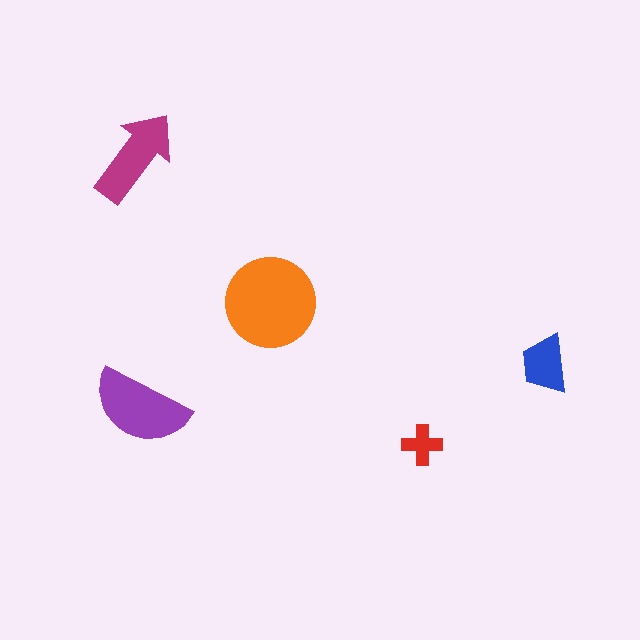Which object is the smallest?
The red cross.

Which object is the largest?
The orange circle.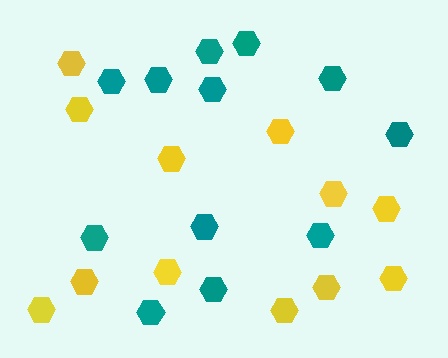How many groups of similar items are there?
There are 2 groups: one group of yellow hexagons (12) and one group of teal hexagons (12).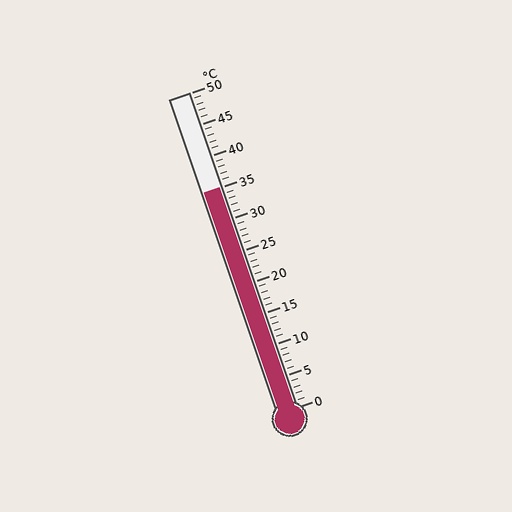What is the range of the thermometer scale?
The thermometer scale ranges from 0°C to 50°C.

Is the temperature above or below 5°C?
The temperature is above 5°C.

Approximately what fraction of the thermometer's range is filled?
The thermometer is filled to approximately 70% of its range.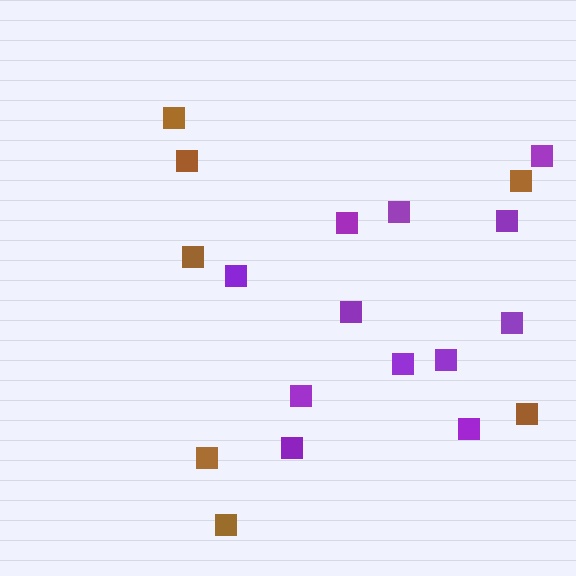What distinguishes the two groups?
There are 2 groups: one group of purple squares (12) and one group of brown squares (7).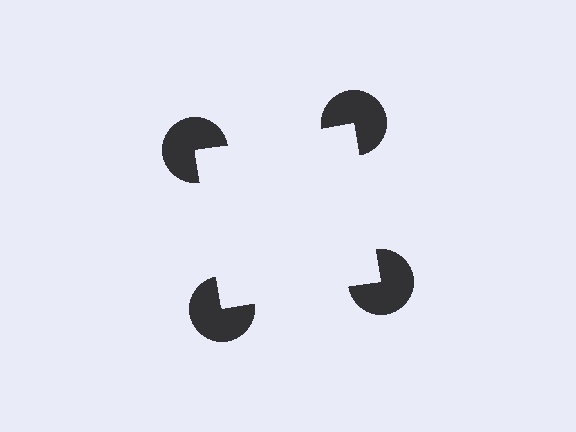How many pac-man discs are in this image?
There are 4 — one at each vertex of the illusory square.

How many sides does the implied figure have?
4 sides.